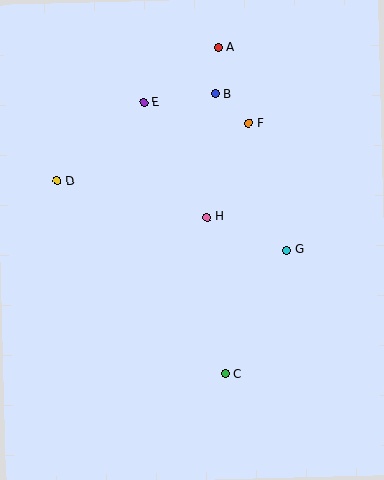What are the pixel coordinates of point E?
Point E is at (144, 102).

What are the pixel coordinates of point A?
Point A is at (218, 47).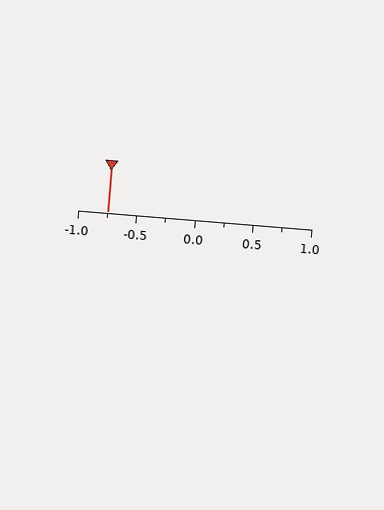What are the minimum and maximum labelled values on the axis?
The axis runs from -1.0 to 1.0.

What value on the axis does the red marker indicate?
The marker indicates approximately -0.75.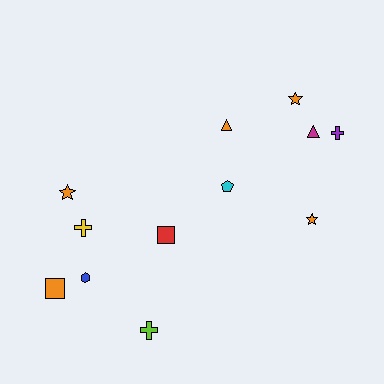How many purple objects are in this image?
There is 1 purple object.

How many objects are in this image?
There are 12 objects.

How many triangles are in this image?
There are 2 triangles.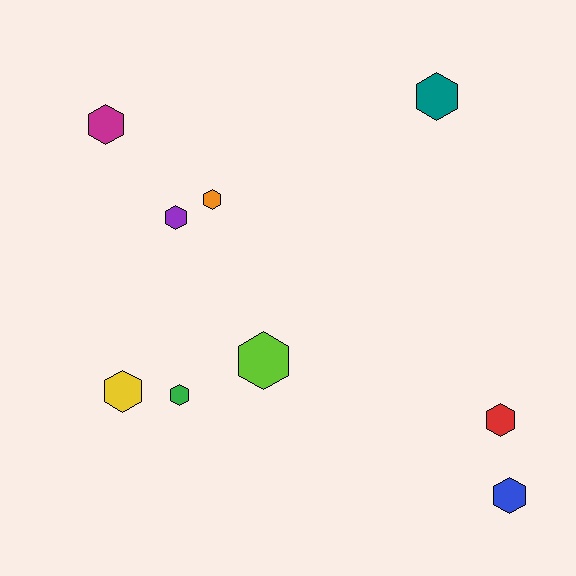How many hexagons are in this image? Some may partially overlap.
There are 9 hexagons.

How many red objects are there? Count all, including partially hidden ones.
There is 1 red object.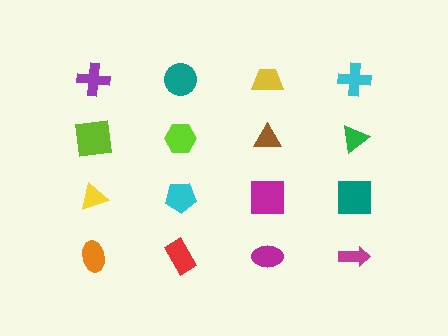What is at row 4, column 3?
A magenta ellipse.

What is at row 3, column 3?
A magenta square.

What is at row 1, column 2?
A teal circle.